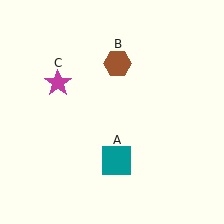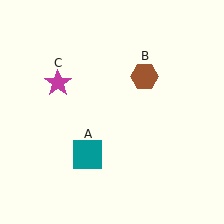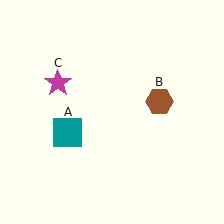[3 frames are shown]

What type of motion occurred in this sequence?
The teal square (object A), brown hexagon (object B) rotated clockwise around the center of the scene.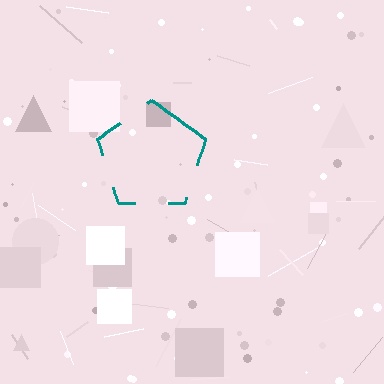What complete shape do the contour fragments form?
The contour fragments form a pentagon.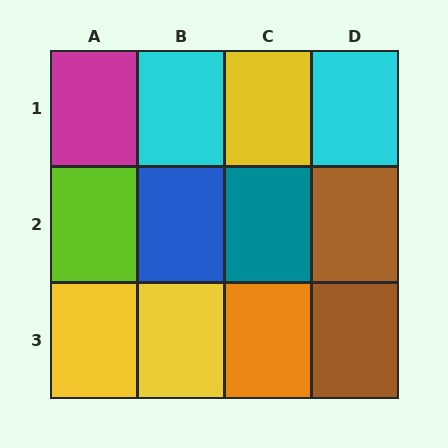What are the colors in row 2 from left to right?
Lime, blue, teal, brown.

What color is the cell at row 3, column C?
Orange.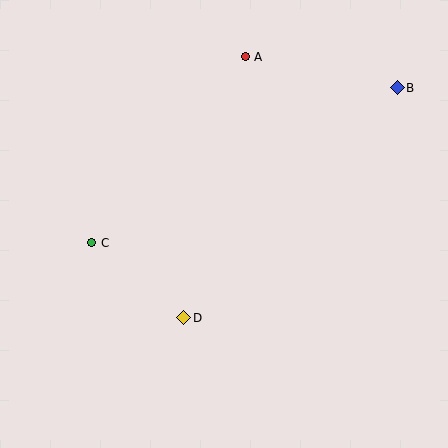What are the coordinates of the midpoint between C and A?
The midpoint between C and A is at (169, 150).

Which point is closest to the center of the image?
Point D at (184, 318) is closest to the center.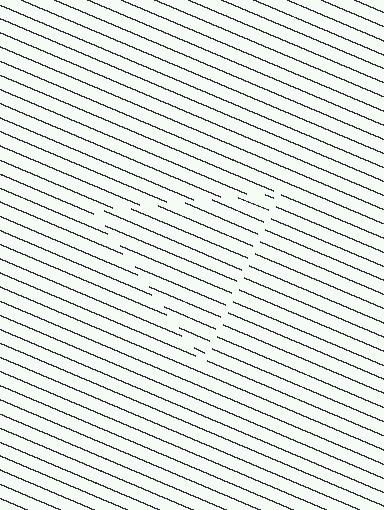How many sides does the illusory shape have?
3 sides — the line-ends trace a triangle.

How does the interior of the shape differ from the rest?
The interior of the shape contains the same grating, shifted by half a period — the contour is defined by the phase discontinuity where line-ends from the inner and outer gratings abut.